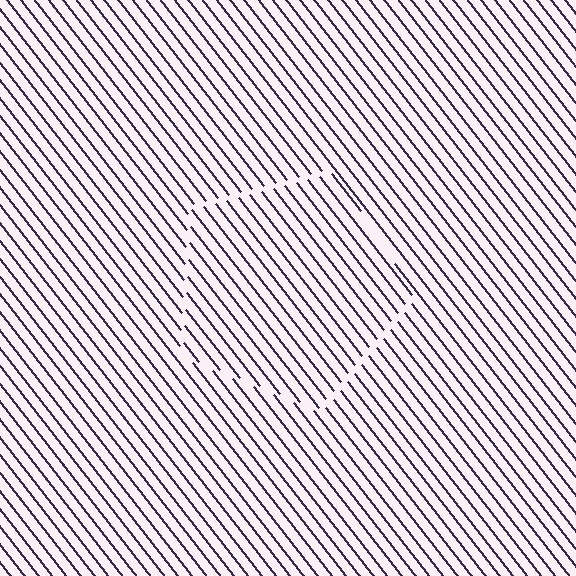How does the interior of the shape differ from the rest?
The interior of the shape contains the same grating, shifted by half a period — the contour is defined by the phase discontinuity where line-ends from the inner and outer gratings abut.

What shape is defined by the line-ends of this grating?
An illusory pentagon. The interior of the shape contains the same grating, shifted by half a period — the contour is defined by the phase discontinuity where line-ends from the inner and outer gratings abut.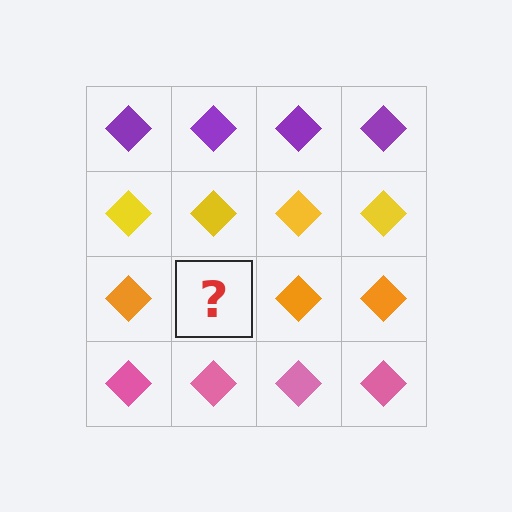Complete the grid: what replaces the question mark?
The question mark should be replaced with an orange diamond.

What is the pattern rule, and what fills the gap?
The rule is that each row has a consistent color. The gap should be filled with an orange diamond.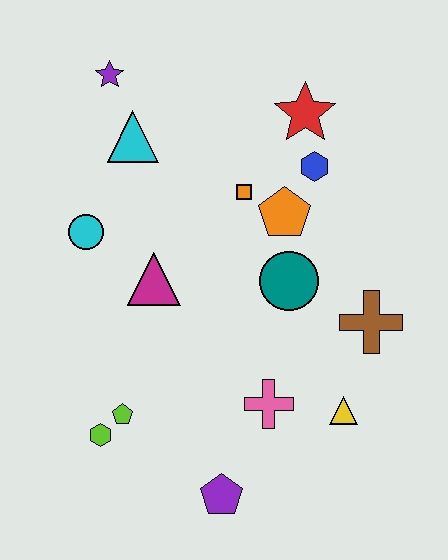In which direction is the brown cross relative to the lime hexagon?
The brown cross is to the right of the lime hexagon.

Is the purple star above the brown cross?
Yes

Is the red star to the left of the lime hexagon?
No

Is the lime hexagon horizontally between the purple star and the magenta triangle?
No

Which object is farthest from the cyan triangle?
The purple pentagon is farthest from the cyan triangle.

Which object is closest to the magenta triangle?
The cyan circle is closest to the magenta triangle.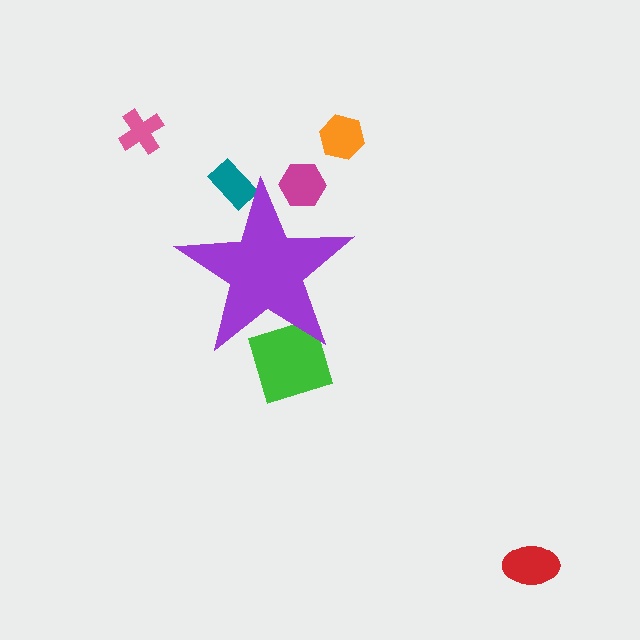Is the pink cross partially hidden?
No, the pink cross is fully visible.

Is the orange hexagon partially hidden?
No, the orange hexagon is fully visible.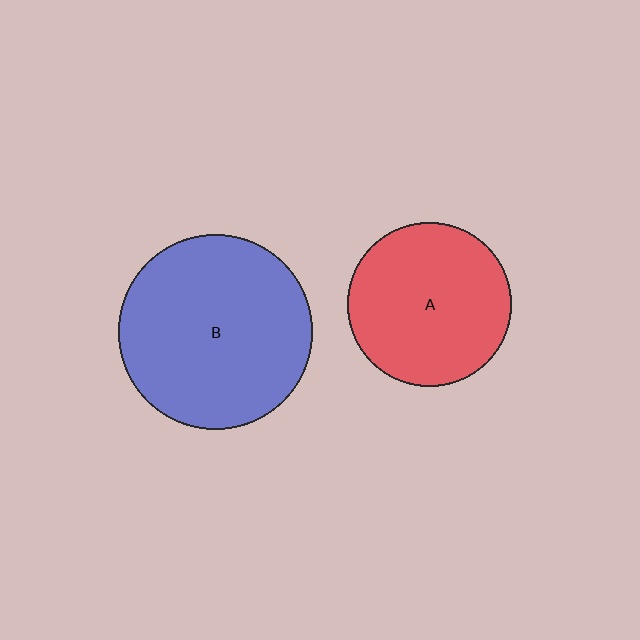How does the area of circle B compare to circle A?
Approximately 1.4 times.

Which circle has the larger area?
Circle B (blue).